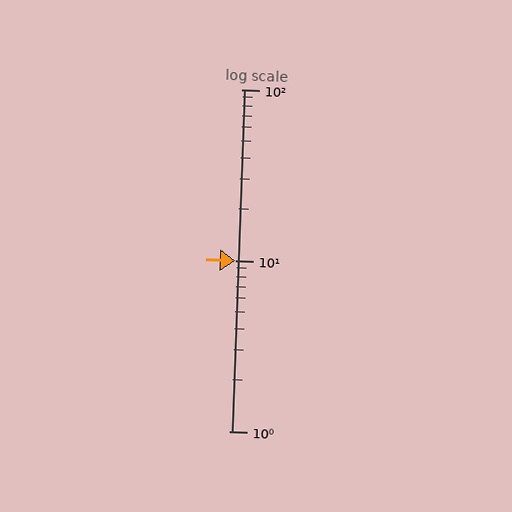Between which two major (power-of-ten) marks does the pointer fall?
The pointer is between 10 and 100.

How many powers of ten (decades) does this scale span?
The scale spans 2 decades, from 1 to 100.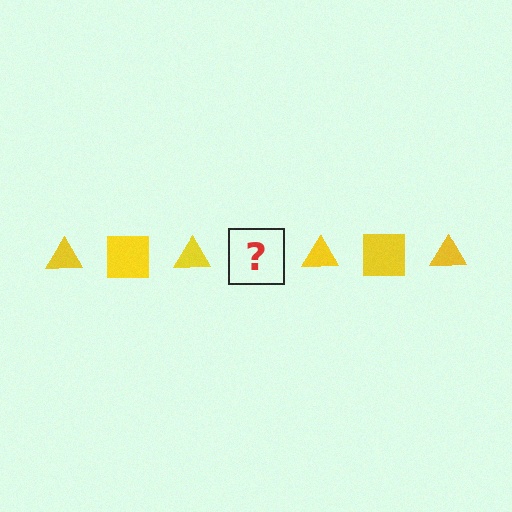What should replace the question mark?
The question mark should be replaced with a yellow square.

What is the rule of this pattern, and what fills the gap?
The rule is that the pattern cycles through triangle, square shapes in yellow. The gap should be filled with a yellow square.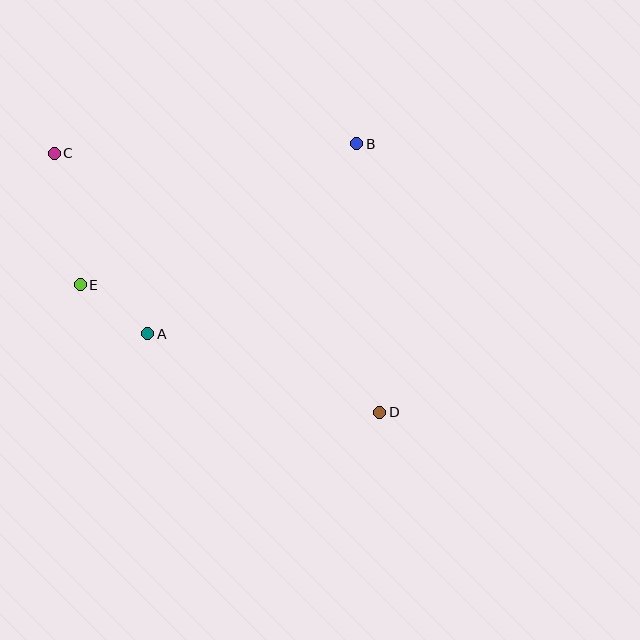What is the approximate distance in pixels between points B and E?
The distance between B and E is approximately 310 pixels.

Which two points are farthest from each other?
Points C and D are farthest from each other.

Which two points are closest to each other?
Points A and E are closest to each other.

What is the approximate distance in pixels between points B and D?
The distance between B and D is approximately 269 pixels.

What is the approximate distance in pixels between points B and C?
The distance between B and C is approximately 303 pixels.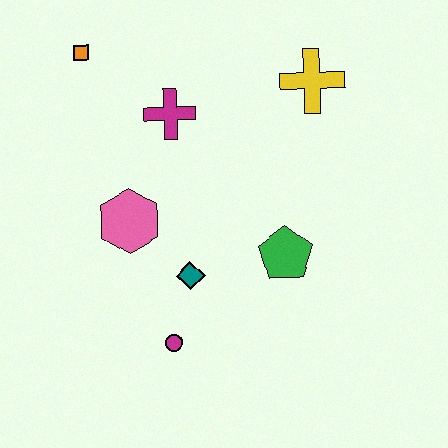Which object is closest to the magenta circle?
The teal diamond is closest to the magenta circle.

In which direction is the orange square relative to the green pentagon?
The orange square is above the green pentagon.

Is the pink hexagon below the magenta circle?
No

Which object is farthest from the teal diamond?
The orange square is farthest from the teal diamond.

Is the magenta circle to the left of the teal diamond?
Yes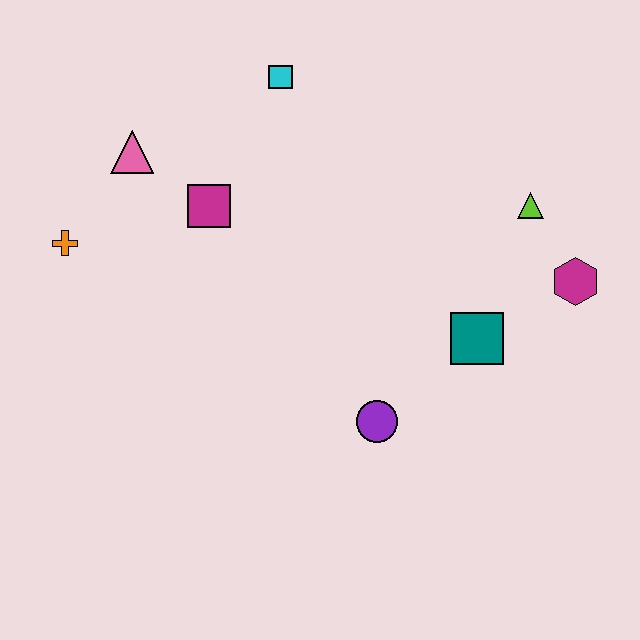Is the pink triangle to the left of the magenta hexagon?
Yes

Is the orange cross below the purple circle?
No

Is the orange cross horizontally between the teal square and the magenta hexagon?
No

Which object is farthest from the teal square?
The orange cross is farthest from the teal square.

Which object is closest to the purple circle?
The teal square is closest to the purple circle.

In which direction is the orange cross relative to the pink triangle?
The orange cross is below the pink triangle.